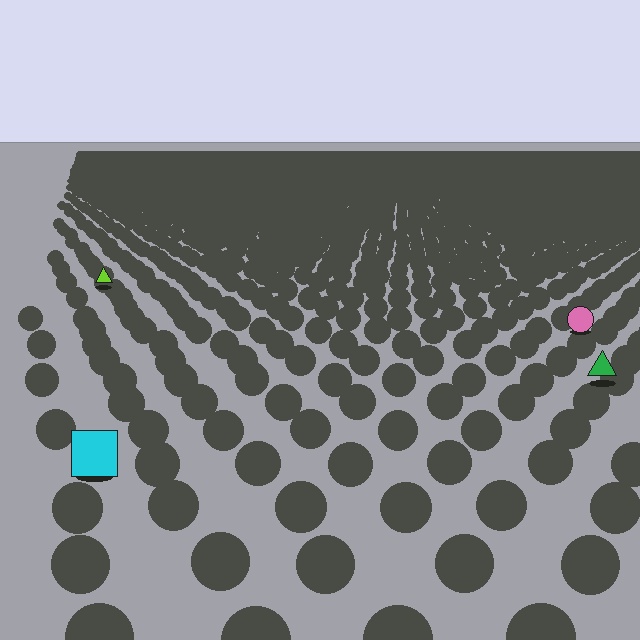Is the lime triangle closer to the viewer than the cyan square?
No. The cyan square is closer — you can tell from the texture gradient: the ground texture is coarser near it.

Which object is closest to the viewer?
The cyan square is closest. The texture marks near it are larger and more spread out.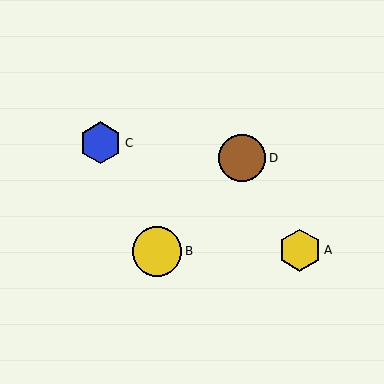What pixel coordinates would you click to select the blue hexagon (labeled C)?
Click at (100, 143) to select the blue hexagon C.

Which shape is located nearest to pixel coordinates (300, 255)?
The yellow hexagon (labeled A) at (300, 250) is nearest to that location.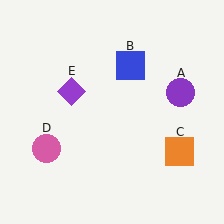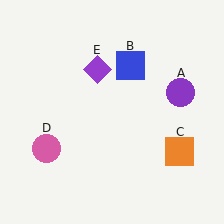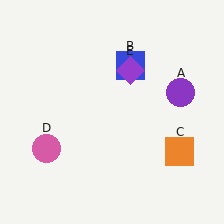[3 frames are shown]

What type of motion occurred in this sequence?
The purple diamond (object E) rotated clockwise around the center of the scene.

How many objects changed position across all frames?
1 object changed position: purple diamond (object E).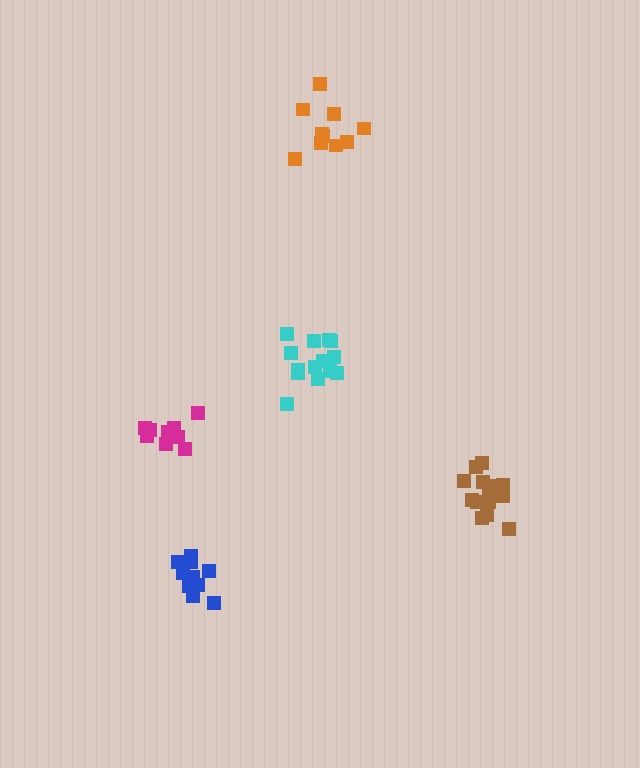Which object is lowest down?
The blue cluster is bottommost.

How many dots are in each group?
Group 1: 9 dots, Group 2: 10 dots, Group 3: 10 dots, Group 4: 15 dots, Group 5: 14 dots (58 total).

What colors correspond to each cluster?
The clusters are colored: magenta, blue, orange, brown, cyan.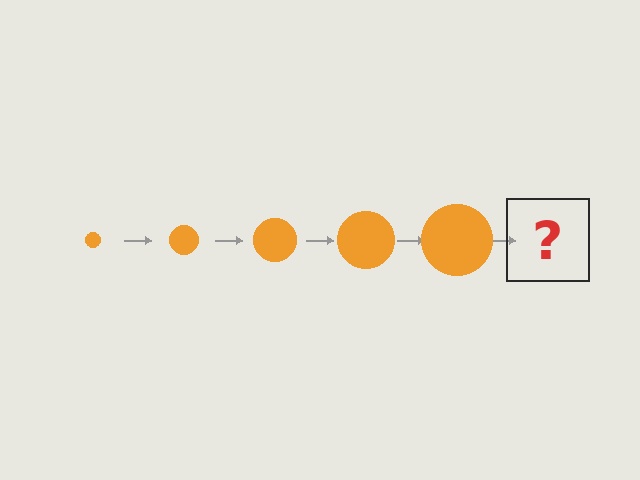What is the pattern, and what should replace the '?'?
The pattern is that the circle gets progressively larger each step. The '?' should be an orange circle, larger than the previous one.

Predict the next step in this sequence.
The next step is an orange circle, larger than the previous one.